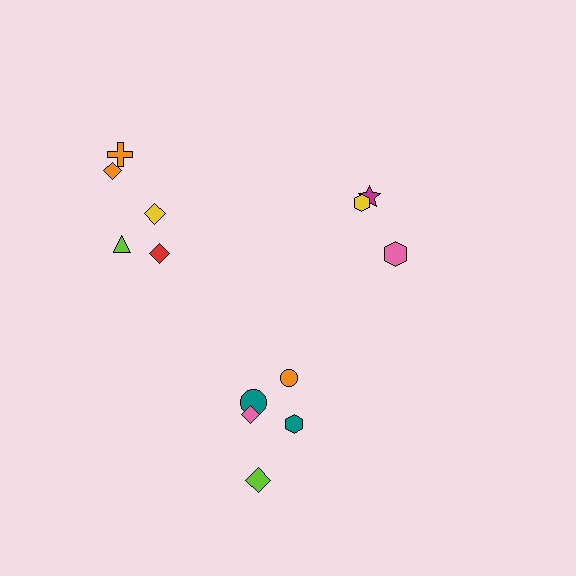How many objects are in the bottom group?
There are 5 objects.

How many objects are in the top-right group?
There are 3 objects.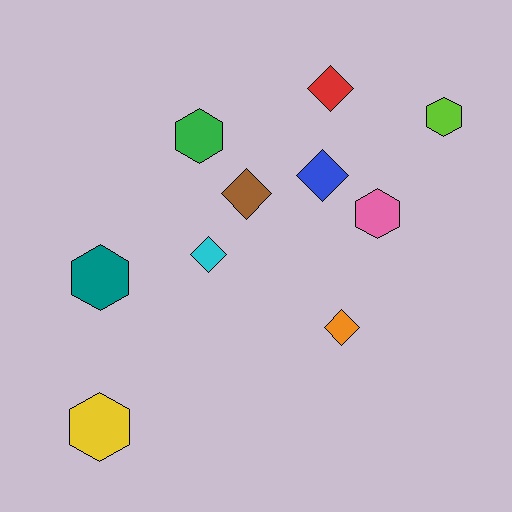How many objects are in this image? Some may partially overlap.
There are 10 objects.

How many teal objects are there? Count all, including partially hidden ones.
There is 1 teal object.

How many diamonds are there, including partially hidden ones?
There are 5 diamonds.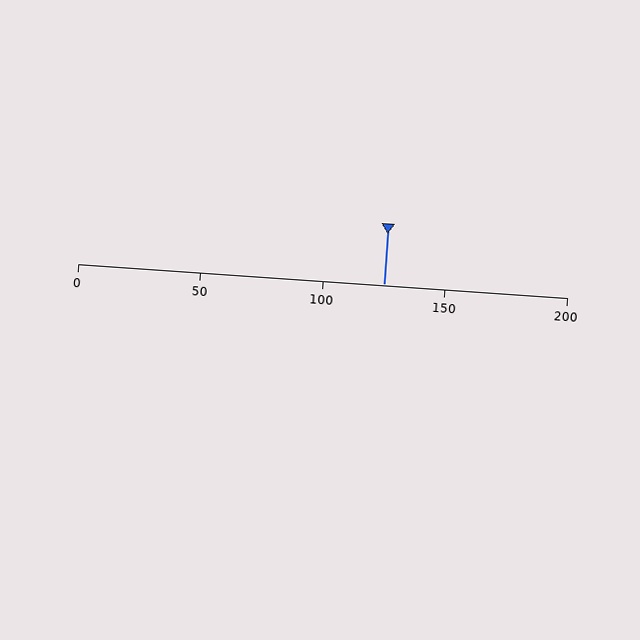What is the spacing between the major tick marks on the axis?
The major ticks are spaced 50 apart.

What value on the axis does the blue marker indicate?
The marker indicates approximately 125.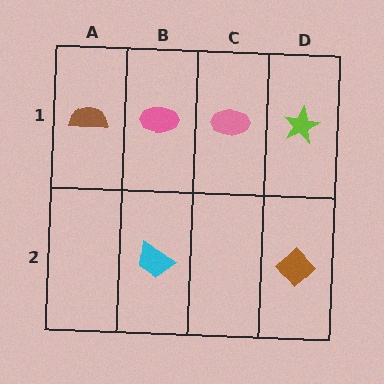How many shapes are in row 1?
4 shapes.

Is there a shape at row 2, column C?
No, that cell is empty.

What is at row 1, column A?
A brown semicircle.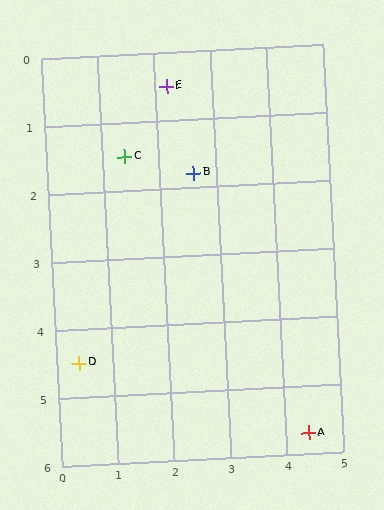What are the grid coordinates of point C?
Point C is at approximately (1.4, 1.5).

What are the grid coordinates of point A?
Point A is at approximately (4.4, 5.7).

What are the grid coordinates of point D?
Point D is at approximately (0.4, 4.5).